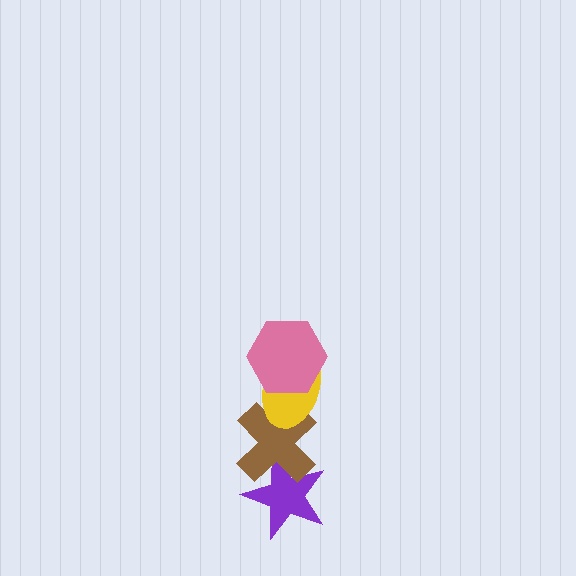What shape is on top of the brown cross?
The yellow ellipse is on top of the brown cross.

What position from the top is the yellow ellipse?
The yellow ellipse is 2nd from the top.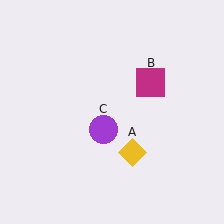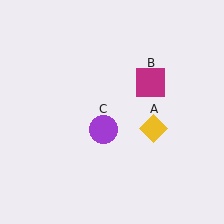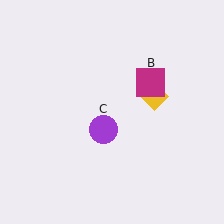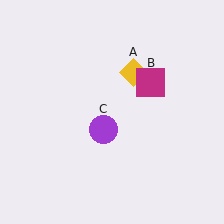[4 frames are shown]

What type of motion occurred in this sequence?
The yellow diamond (object A) rotated counterclockwise around the center of the scene.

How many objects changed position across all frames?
1 object changed position: yellow diamond (object A).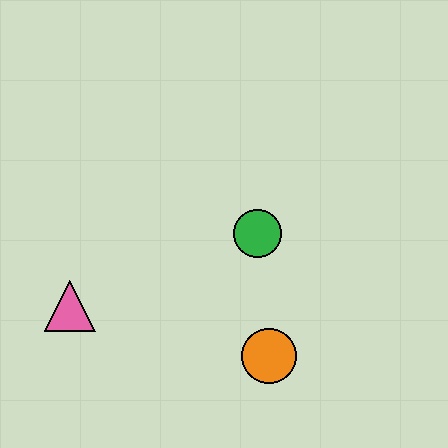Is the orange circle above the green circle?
No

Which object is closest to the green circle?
The orange circle is closest to the green circle.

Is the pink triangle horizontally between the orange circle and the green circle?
No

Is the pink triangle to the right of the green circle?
No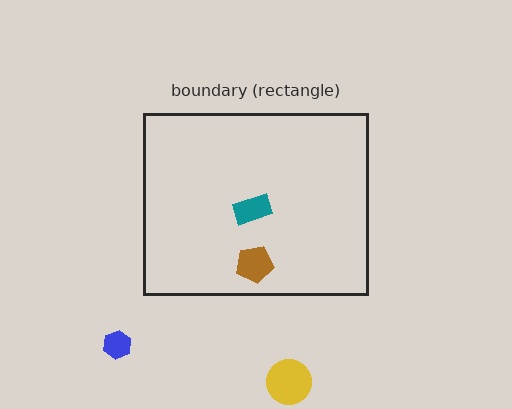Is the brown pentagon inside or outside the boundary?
Inside.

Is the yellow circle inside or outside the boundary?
Outside.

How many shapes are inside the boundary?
2 inside, 2 outside.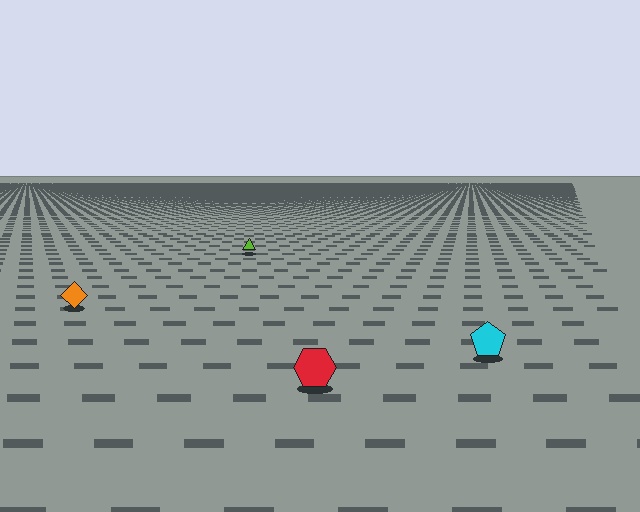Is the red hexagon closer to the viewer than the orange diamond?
Yes. The red hexagon is closer — you can tell from the texture gradient: the ground texture is coarser near it.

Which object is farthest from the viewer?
The lime triangle is farthest from the viewer. It appears smaller and the ground texture around it is denser.